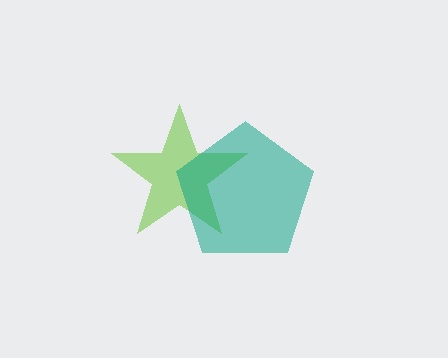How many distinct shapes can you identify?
There are 2 distinct shapes: a lime star, a teal pentagon.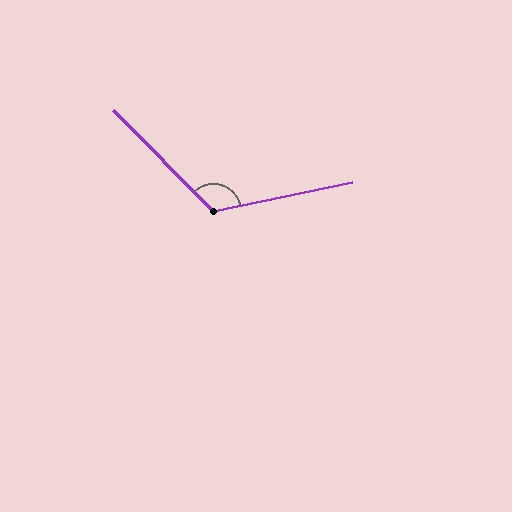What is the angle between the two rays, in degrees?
Approximately 123 degrees.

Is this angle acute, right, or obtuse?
It is obtuse.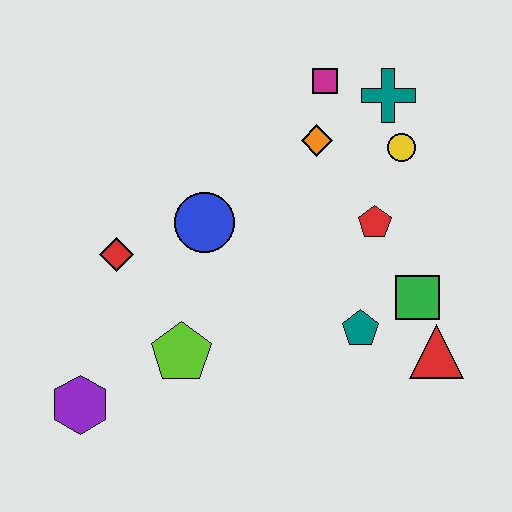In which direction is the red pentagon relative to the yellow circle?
The red pentagon is below the yellow circle.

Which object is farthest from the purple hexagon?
The teal cross is farthest from the purple hexagon.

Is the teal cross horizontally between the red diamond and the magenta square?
No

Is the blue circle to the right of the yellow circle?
No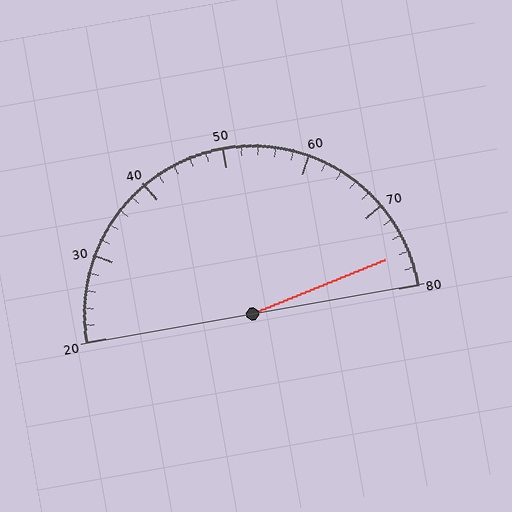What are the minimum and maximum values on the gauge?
The gauge ranges from 20 to 80.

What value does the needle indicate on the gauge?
The needle indicates approximately 76.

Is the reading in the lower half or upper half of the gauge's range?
The reading is in the upper half of the range (20 to 80).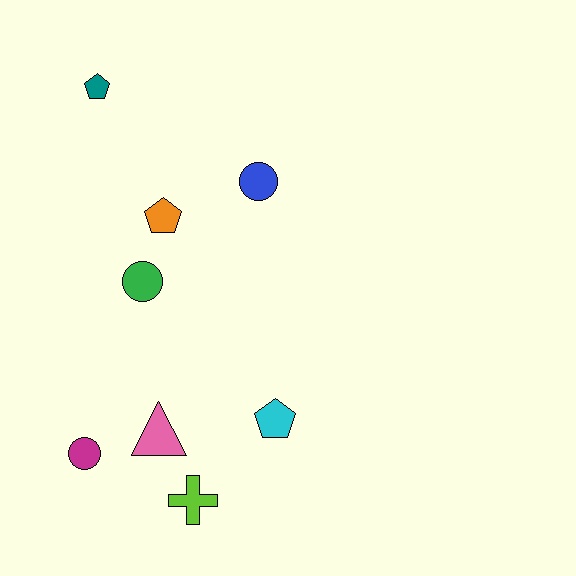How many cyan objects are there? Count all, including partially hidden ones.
There is 1 cyan object.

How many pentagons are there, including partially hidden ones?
There are 3 pentagons.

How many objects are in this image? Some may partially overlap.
There are 8 objects.